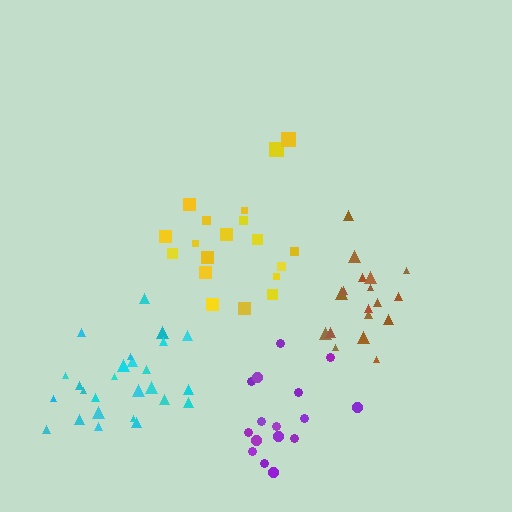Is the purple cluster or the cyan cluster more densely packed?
Cyan.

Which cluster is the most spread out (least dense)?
Yellow.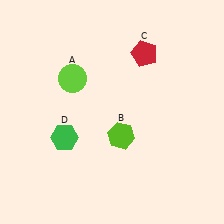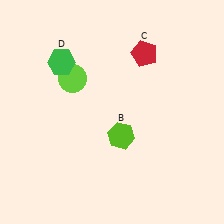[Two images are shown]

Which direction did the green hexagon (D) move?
The green hexagon (D) moved up.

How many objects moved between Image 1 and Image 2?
1 object moved between the two images.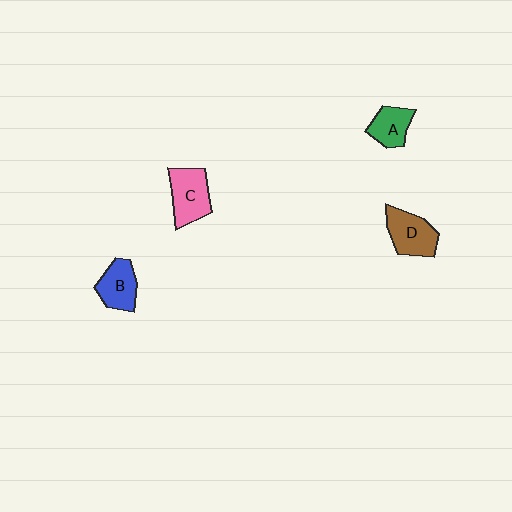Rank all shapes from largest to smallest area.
From largest to smallest: C (pink), D (brown), B (blue), A (green).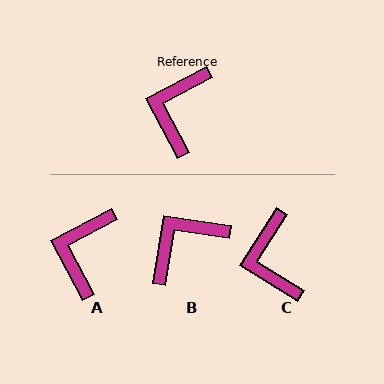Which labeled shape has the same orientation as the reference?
A.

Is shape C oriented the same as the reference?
No, it is off by about 30 degrees.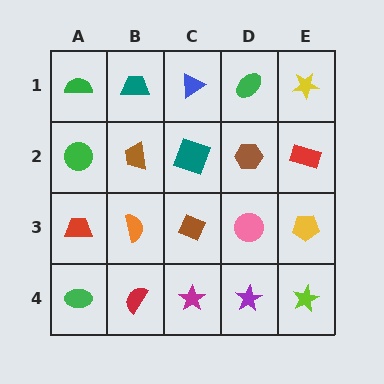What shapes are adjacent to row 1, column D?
A brown hexagon (row 2, column D), a blue triangle (row 1, column C), a yellow star (row 1, column E).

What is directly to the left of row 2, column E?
A brown hexagon.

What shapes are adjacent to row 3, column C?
A teal square (row 2, column C), a magenta star (row 4, column C), an orange semicircle (row 3, column B), a pink circle (row 3, column D).